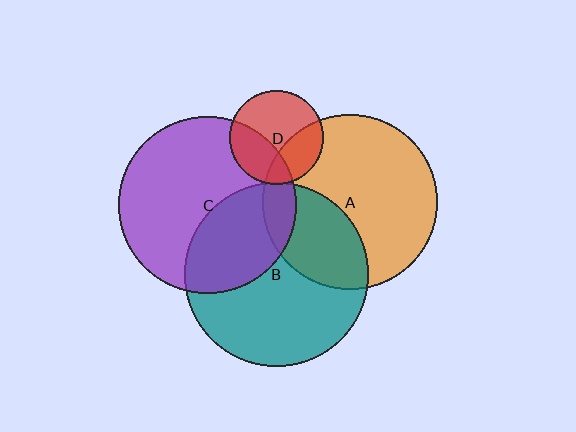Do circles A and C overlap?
Yes.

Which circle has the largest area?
Circle B (teal).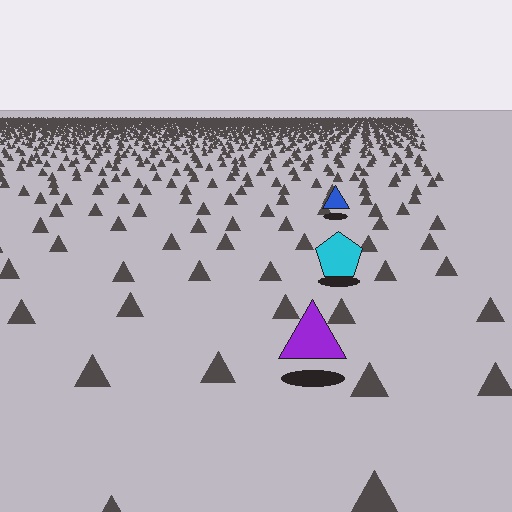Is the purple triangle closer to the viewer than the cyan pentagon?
Yes. The purple triangle is closer — you can tell from the texture gradient: the ground texture is coarser near it.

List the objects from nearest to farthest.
From nearest to farthest: the purple triangle, the cyan pentagon, the blue triangle.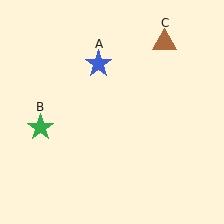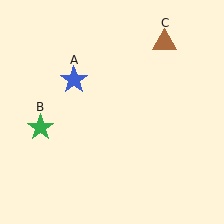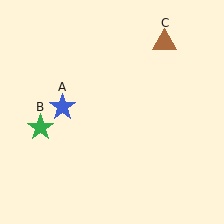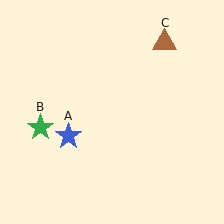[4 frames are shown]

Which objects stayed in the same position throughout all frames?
Green star (object B) and brown triangle (object C) remained stationary.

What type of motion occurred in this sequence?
The blue star (object A) rotated counterclockwise around the center of the scene.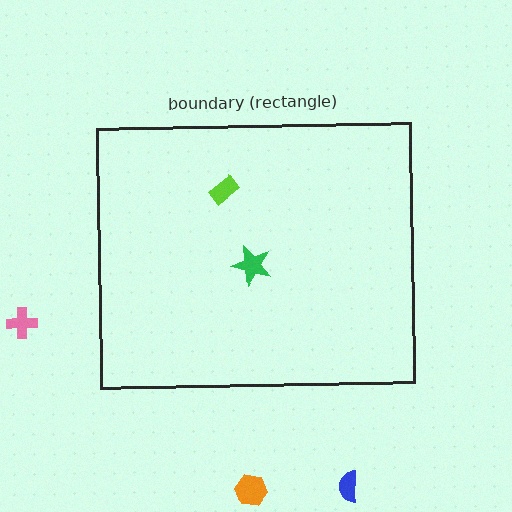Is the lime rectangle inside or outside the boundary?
Inside.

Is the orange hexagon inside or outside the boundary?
Outside.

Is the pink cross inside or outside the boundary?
Outside.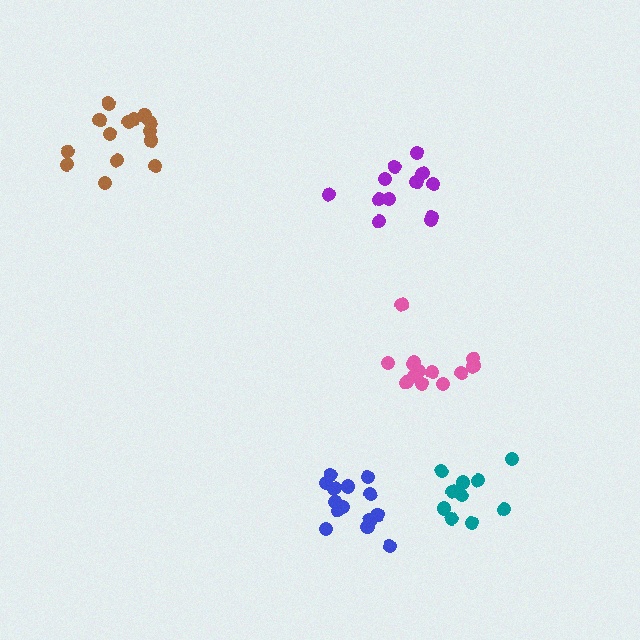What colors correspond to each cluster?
The clusters are colored: teal, blue, pink, brown, purple.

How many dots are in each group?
Group 1: 10 dots, Group 2: 14 dots, Group 3: 13 dots, Group 4: 14 dots, Group 5: 12 dots (63 total).